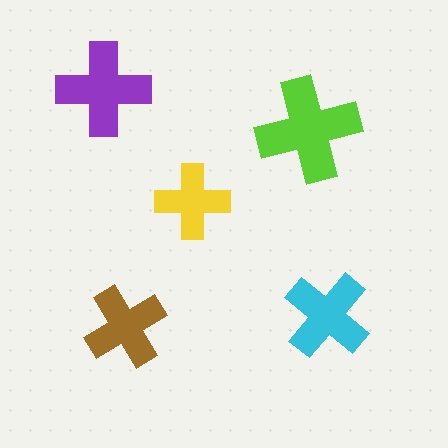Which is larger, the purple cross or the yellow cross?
The purple one.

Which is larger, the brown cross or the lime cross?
The lime one.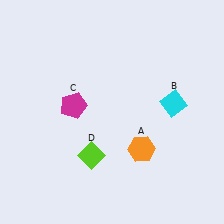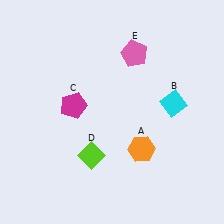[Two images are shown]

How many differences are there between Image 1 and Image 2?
There is 1 difference between the two images.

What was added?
A pink pentagon (E) was added in Image 2.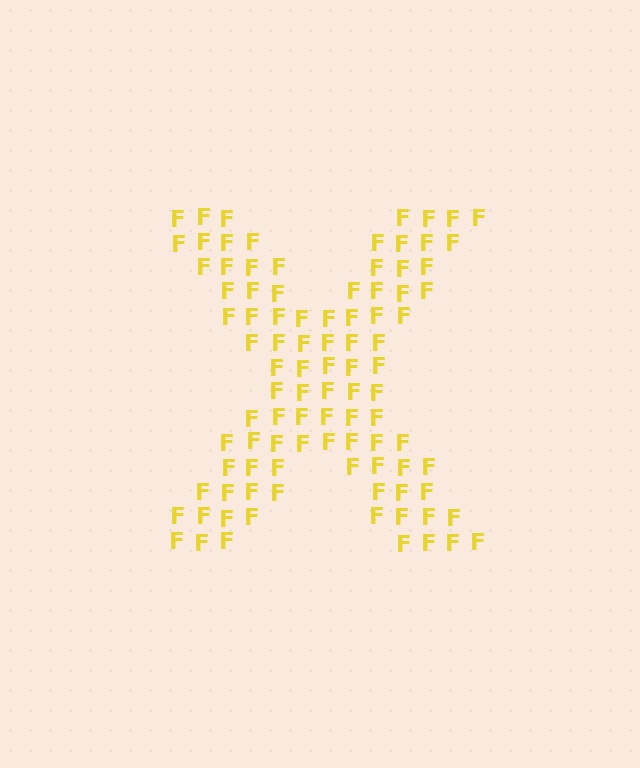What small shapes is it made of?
It is made of small letter F's.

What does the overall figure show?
The overall figure shows the letter X.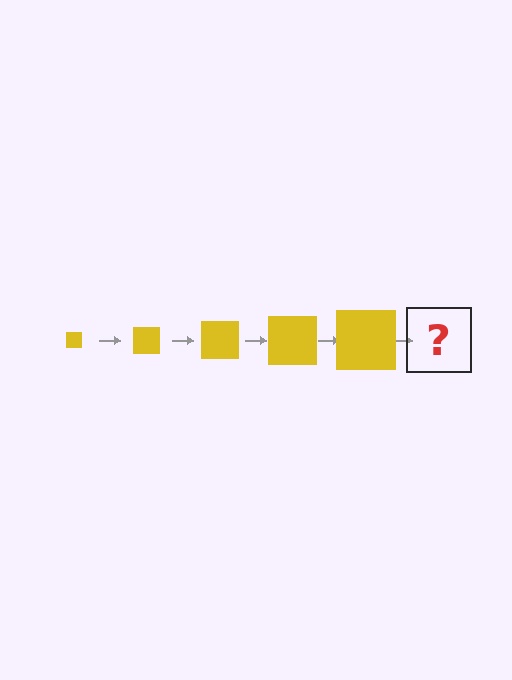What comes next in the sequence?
The next element should be a yellow square, larger than the previous one.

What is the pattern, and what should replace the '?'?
The pattern is that the square gets progressively larger each step. The '?' should be a yellow square, larger than the previous one.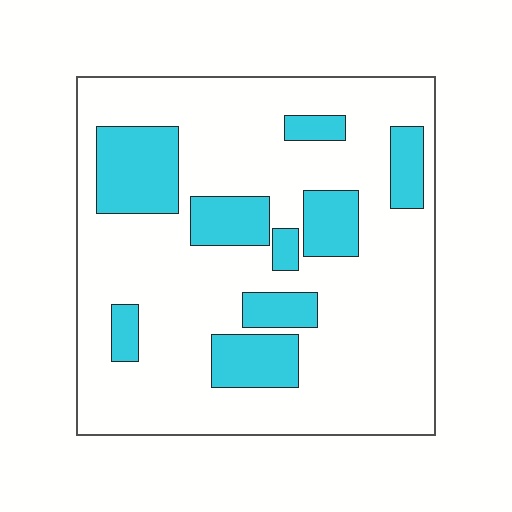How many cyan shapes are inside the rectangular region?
9.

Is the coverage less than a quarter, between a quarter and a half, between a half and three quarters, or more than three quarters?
Less than a quarter.